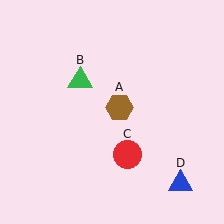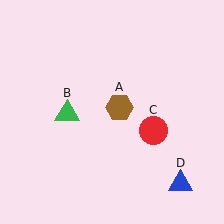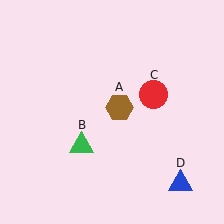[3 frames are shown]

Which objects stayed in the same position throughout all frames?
Brown hexagon (object A) and blue triangle (object D) remained stationary.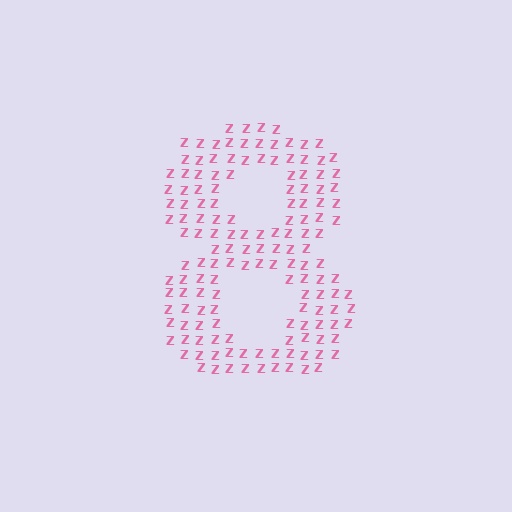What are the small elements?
The small elements are letter Z's.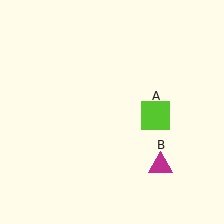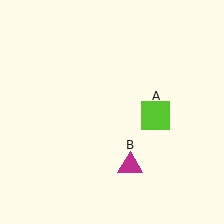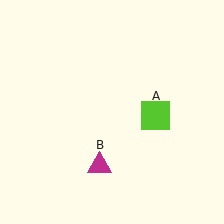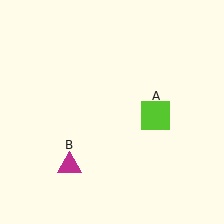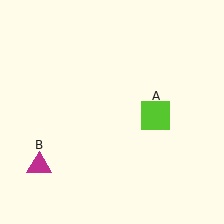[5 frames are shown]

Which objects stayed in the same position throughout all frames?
Lime square (object A) remained stationary.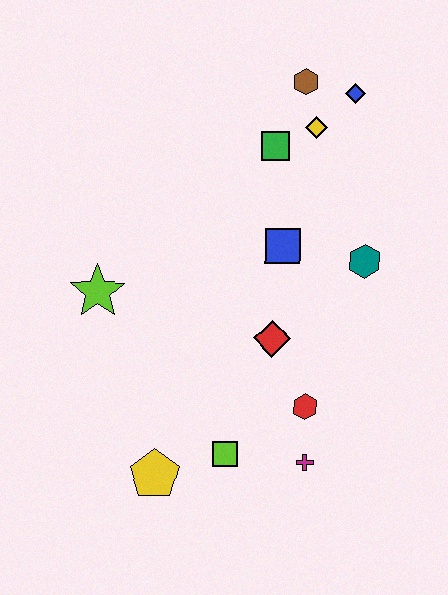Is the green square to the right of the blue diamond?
No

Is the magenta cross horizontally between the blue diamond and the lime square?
Yes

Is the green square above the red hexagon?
Yes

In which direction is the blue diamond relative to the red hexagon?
The blue diamond is above the red hexagon.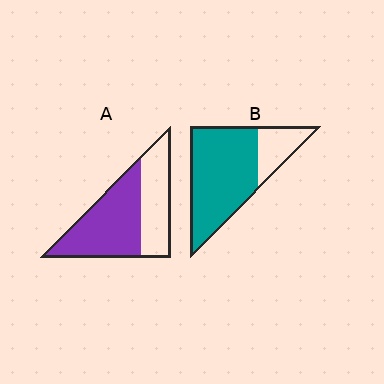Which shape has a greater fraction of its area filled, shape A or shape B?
Shape B.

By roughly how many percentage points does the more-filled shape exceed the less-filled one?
By roughly 15 percentage points (B over A).